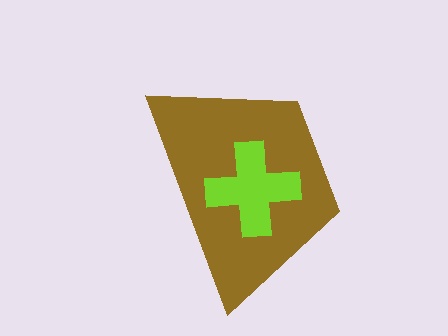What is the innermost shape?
The lime cross.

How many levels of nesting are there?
2.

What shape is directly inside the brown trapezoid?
The lime cross.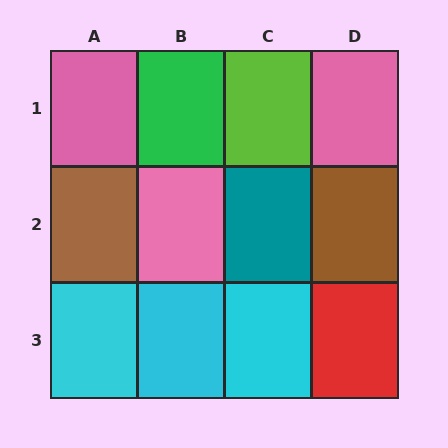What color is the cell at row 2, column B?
Pink.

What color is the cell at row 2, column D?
Brown.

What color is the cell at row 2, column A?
Brown.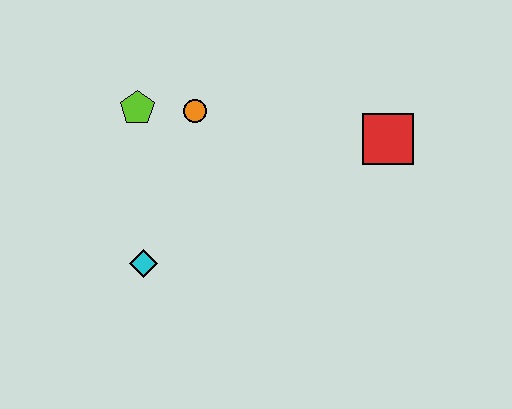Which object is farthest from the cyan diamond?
The red square is farthest from the cyan diamond.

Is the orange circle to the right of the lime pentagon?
Yes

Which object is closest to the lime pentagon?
The orange circle is closest to the lime pentagon.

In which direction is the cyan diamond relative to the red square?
The cyan diamond is to the left of the red square.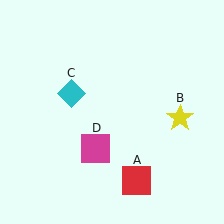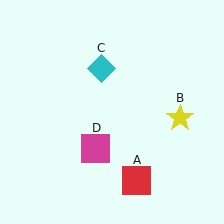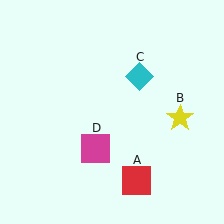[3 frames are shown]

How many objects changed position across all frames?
1 object changed position: cyan diamond (object C).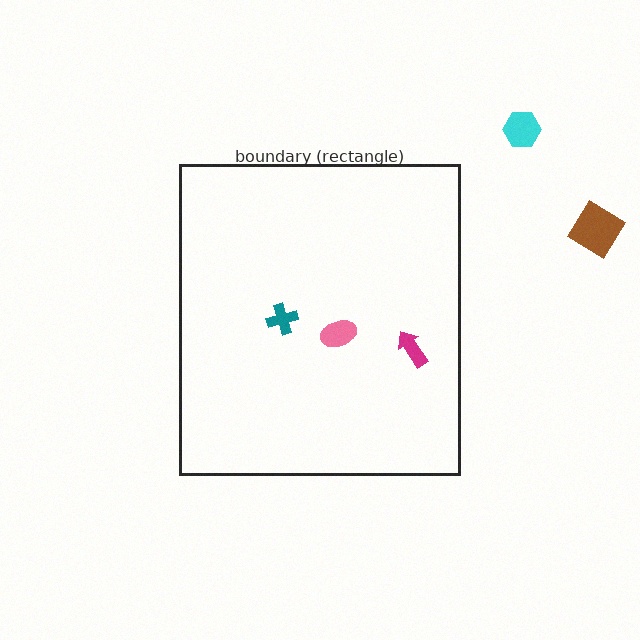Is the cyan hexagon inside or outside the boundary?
Outside.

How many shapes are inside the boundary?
3 inside, 2 outside.